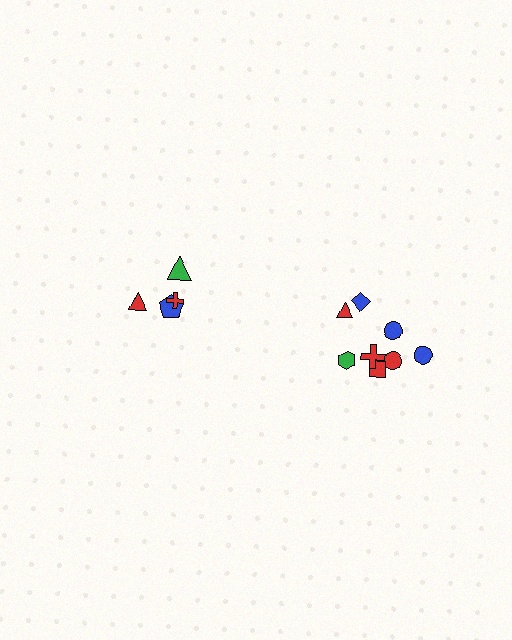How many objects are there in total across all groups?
There are 12 objects.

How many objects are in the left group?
There are 4 objects.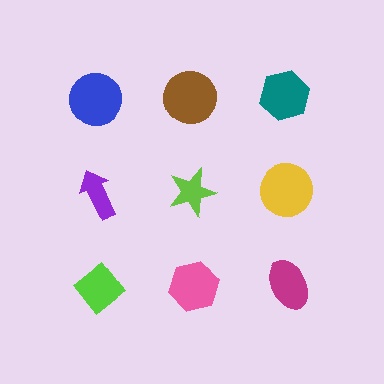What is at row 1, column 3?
A teal hexagon.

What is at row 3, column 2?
A pink hexagon.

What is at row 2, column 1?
A purple arrow.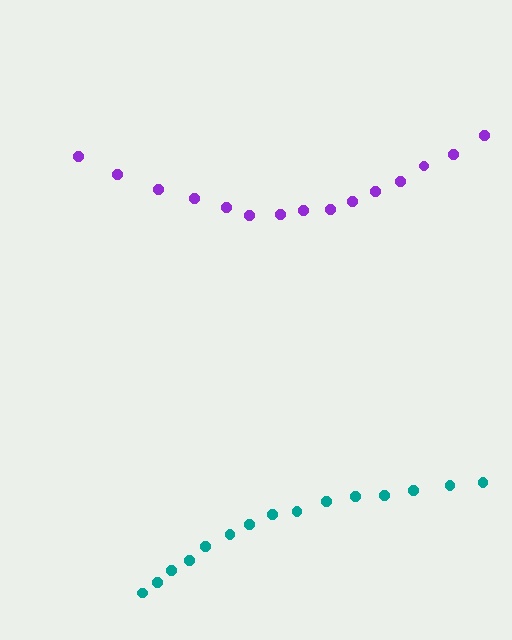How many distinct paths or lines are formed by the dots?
There are 2 distinct paths.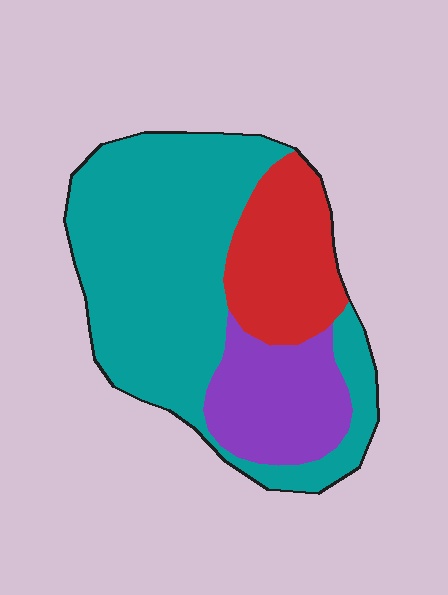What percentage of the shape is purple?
Purple covers roughly 20% of the shape.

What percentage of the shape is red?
Red takes up about one fifth (1/5) of the shape.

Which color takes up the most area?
Teal, at roughly 60%.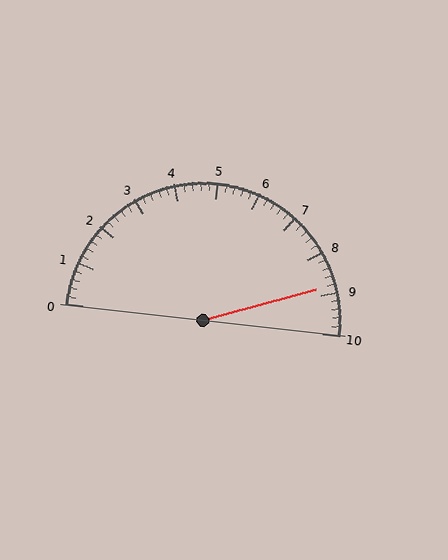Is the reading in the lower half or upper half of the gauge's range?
The reading is in the upper half of the range (0 to 10).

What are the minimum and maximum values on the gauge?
The gauge ranges from 0 to 10.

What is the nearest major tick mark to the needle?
The nearest major tick mark is 9.